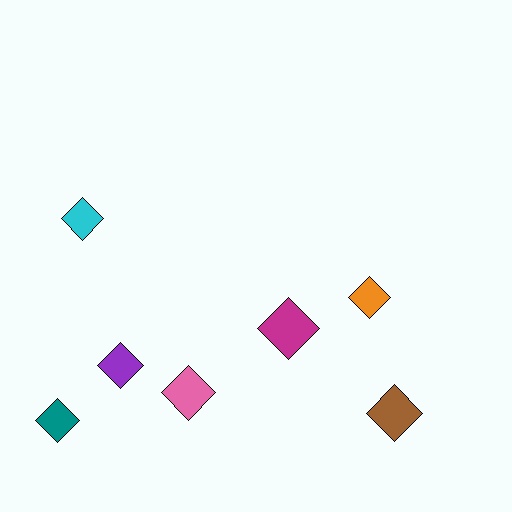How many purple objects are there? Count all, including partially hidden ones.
There is 1 purple object.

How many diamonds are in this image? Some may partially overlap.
There are 7 diamonds.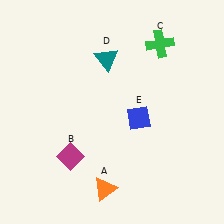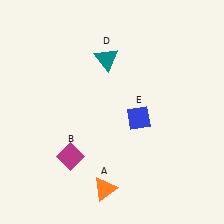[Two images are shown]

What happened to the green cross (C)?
The green cross (C) was removed in Image 2. It was in the top-right area of Image 1.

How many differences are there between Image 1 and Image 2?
There is 1 difference between the two images.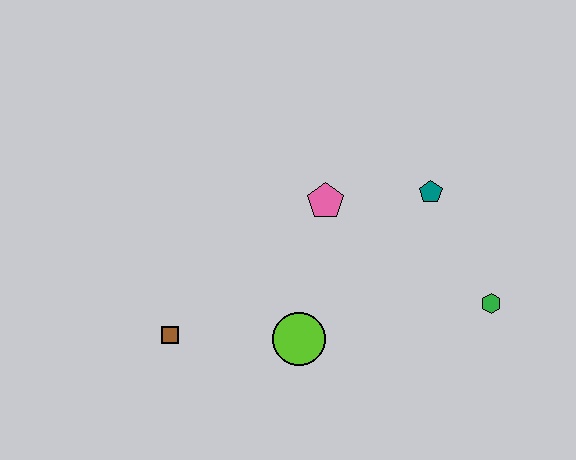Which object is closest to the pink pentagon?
The teal pentagon is closest to the pink pentagon.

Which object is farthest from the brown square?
The green hexagon is farthest from the brown square.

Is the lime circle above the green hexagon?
No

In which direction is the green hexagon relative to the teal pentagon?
The green hexagon is below the teal pentagon.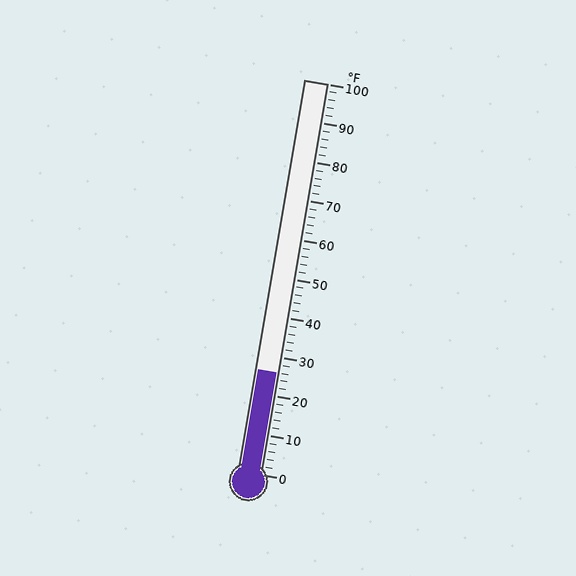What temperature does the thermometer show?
The thermometer shows approximately 26°F.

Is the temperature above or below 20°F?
The temperature is above 20°F.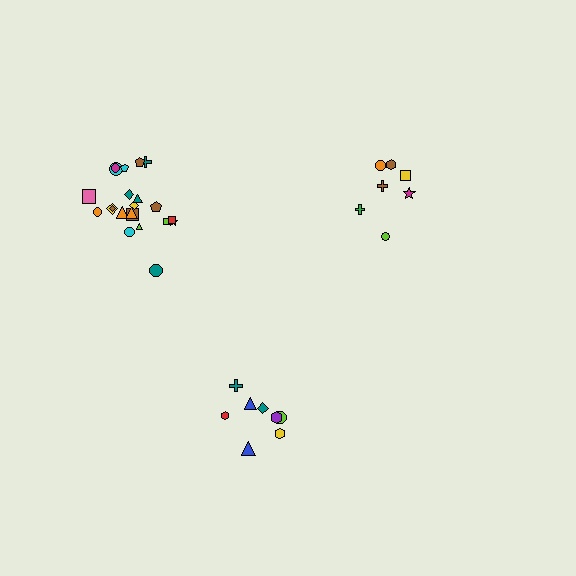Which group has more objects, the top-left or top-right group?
The top-left group.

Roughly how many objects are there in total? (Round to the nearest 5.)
Roughly 35 objects in total.